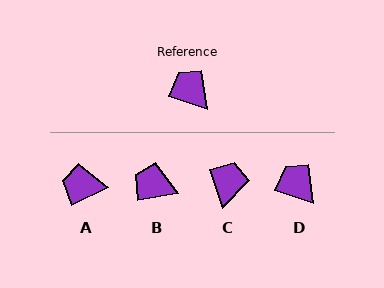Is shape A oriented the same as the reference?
No, it is off by about 43 degrees.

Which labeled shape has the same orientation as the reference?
D.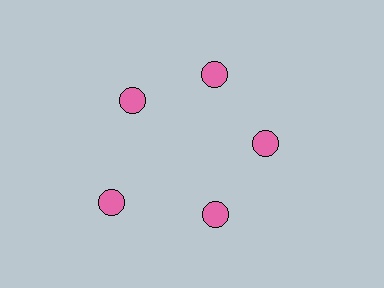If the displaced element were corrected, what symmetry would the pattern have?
It would have 5-fold rotational symmetry — the pattern would map onto itself every 72 degrees.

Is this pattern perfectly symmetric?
No. The 5 pink circles are arranged in a ring, but one element near the 8 o'clock position is pushed outward from the center, breaking the 5-fold rotational symmetry.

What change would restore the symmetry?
The symmetry would be restored by moving it inward, back onto the ring so that all 5 circles sit at equal angles and equal distance from the center.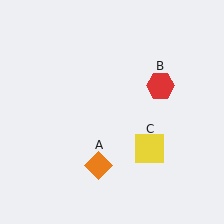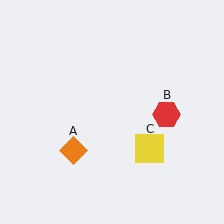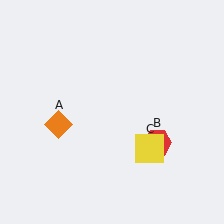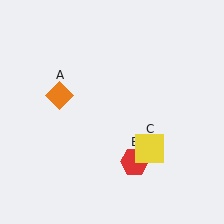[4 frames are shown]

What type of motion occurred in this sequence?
The orange diamond (object A), red hexagon (object B) rotated clockwise around the center of the scene.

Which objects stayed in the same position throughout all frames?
Yellow square (object C) remained stationary.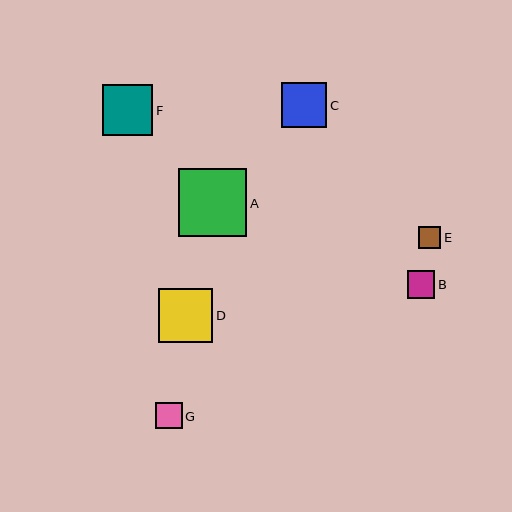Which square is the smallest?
Square E is the smallest with a size of approximately 22 pixels.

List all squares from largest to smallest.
From largest to smallest: A, D, F, C, B, G, E.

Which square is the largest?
Square A is the largest with a size of approximately 68 pixels.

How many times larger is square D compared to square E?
Square D is approximately 2.5 times the size of square E.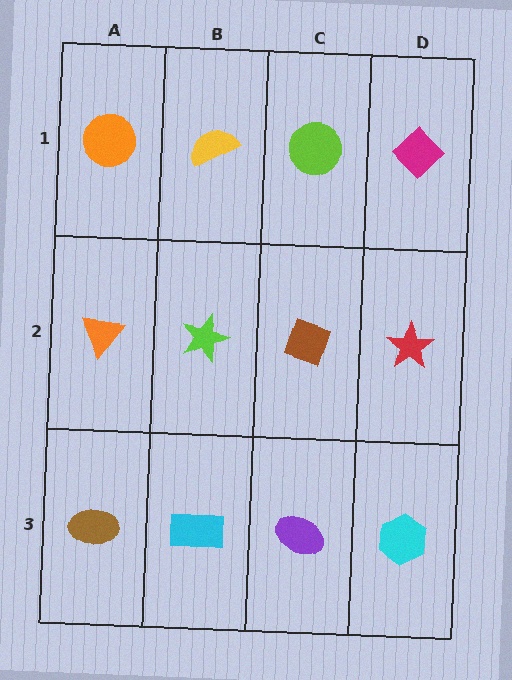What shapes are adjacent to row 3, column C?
A brown diamond (row 2, column C), a cyan rectangle (row 3, column B), a cyan hexagon (row 3, column D).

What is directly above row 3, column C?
A brown diamond.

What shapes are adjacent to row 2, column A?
An orange circle (row 1, column A), a brown ellipse (row 3, column A), a lime star (row 2, column B).